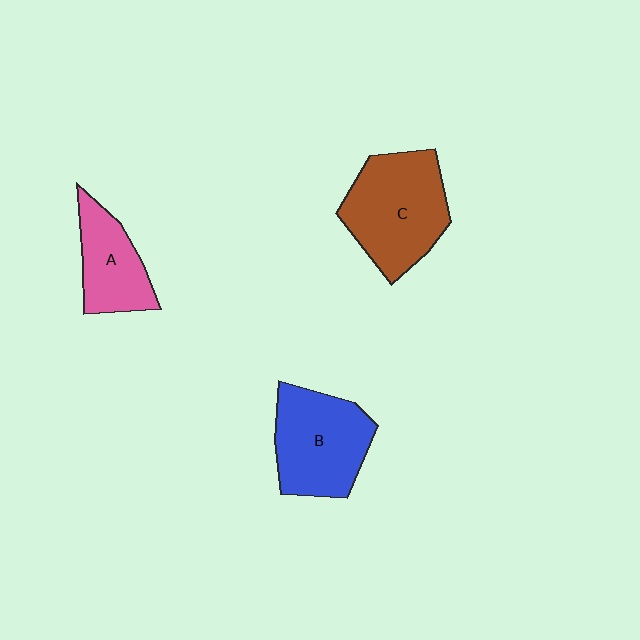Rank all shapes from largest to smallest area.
From largest to smallest: C (brown), B (blue), A (pink).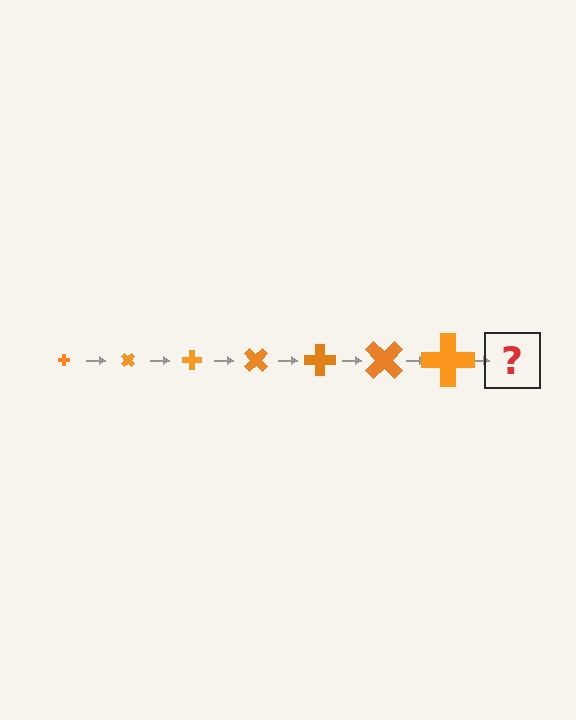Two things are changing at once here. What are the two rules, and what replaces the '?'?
The two rules are that the cross grows larger each step and it rotates 45 degrees each step. The '?' should be a cross, larger than the previous one and rotated 315 degrees from the start.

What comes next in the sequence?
The next element should be a cross, larger than the previous one and rotated 315 degrees from the start.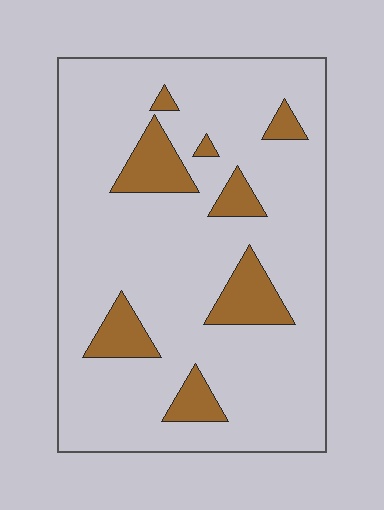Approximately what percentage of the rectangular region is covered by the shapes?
Approximately 15%.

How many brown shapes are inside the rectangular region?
8.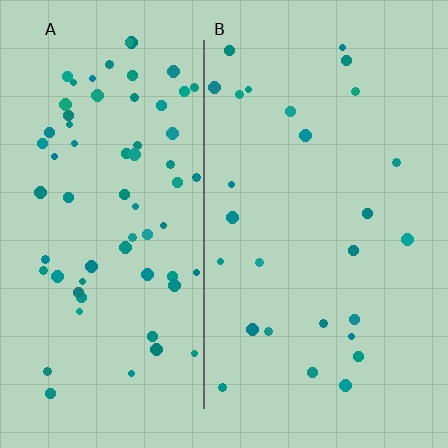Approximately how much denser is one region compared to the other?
Approximately 2.6× — region A over region B.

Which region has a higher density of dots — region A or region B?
A (the left).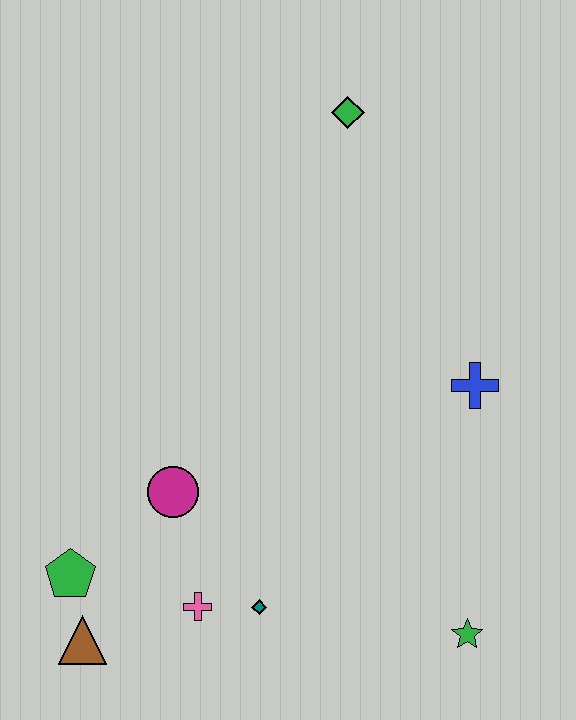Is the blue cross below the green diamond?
Yes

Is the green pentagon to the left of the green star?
Yes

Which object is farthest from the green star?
The green diamond is farthest from the green star.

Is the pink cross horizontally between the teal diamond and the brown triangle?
Yes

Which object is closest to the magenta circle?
The pink cross is closest to the magenta circle.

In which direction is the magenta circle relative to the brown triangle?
The magenta circle is above the brown triangle.